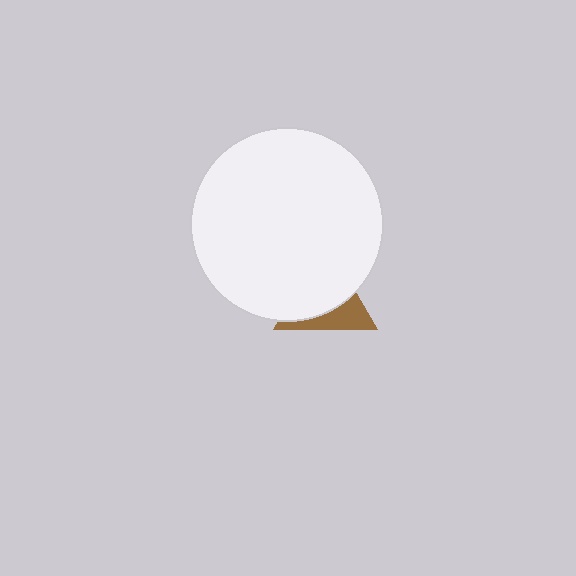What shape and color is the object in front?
The object in front is a white circle.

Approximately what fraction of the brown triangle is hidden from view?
Roughly 65% of the brown triangle is hidden behind the white circle.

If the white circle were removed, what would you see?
You would see the complete brown triangle.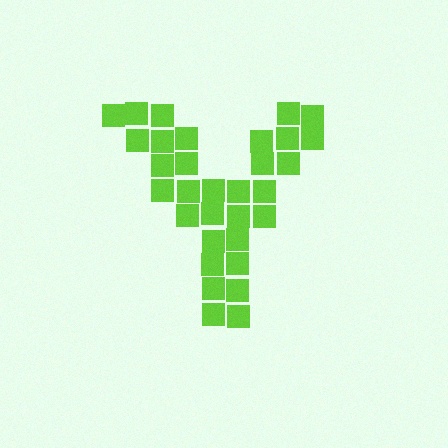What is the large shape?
The large shape is the letter Y.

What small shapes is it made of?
It is made of small squares.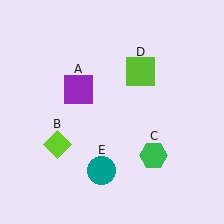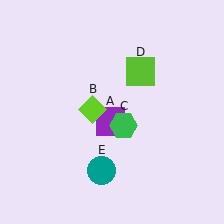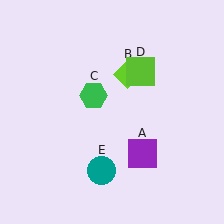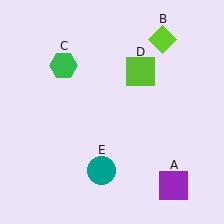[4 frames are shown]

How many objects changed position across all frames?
3 objects changed position: purple square (object A), lime diamond (object B), green hexagon (object C).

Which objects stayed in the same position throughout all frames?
Lime square (object D) and teal circle (object E) remained stationary.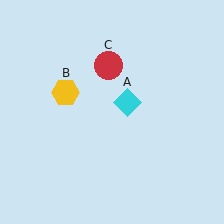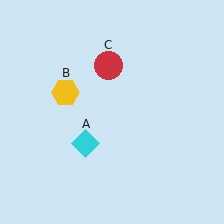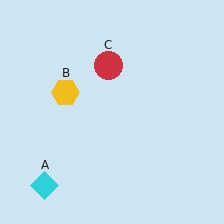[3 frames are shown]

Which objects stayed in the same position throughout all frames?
Yellow hexagon (object B) and red circle (object C) remained stationary.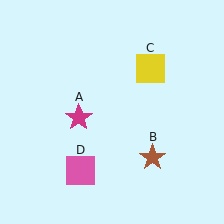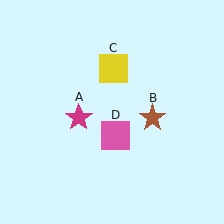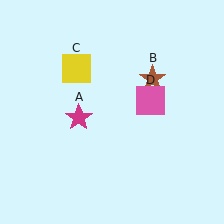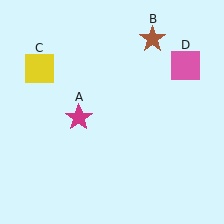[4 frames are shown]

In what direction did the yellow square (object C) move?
The yellow square (object C) moved left.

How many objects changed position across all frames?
3 objects changed position: brown star (object B), yellow square (object C), pink square (object D).